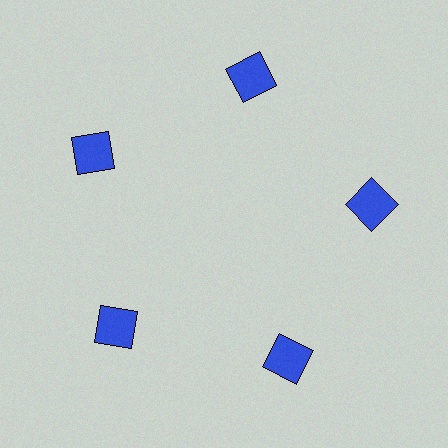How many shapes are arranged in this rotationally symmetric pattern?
There are 5 shapes, arranged in 5 groups of 1.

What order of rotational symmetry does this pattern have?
This pattern has 5-fold rotational symmetry.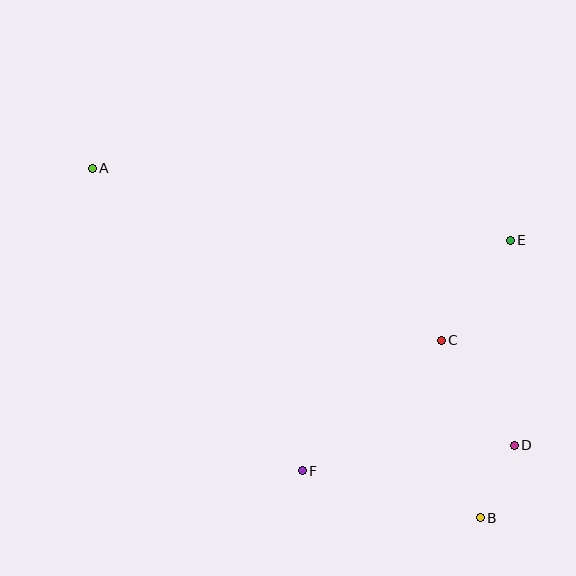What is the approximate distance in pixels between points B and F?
The distance between B and F is approximately 184 pixels.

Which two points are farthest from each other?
Points A and B are farthest from each other.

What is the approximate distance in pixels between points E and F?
The distance between E and F is approximately 311 pixels.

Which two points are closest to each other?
Points B and D are closest to each other.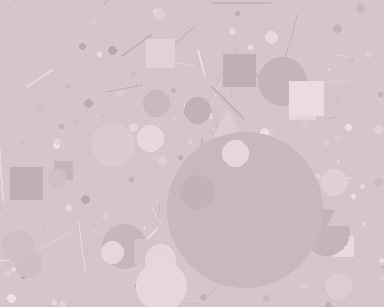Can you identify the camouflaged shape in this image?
The camouflaged shape is a circle.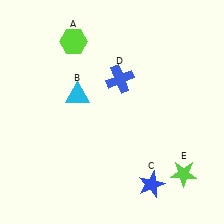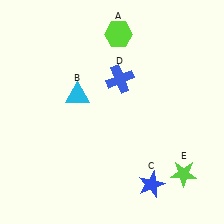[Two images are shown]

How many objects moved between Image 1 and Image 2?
1 object moved between the two images.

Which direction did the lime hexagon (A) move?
The lime hexagon (A) moved right.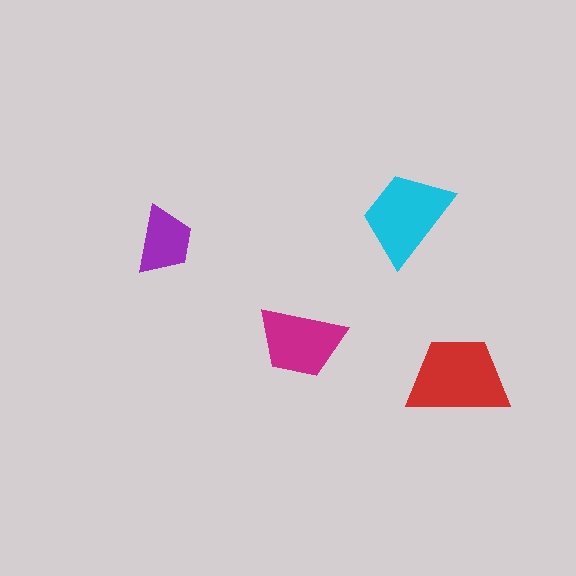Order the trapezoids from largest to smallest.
the red one, the cyan one, the magenta one, the purple one.